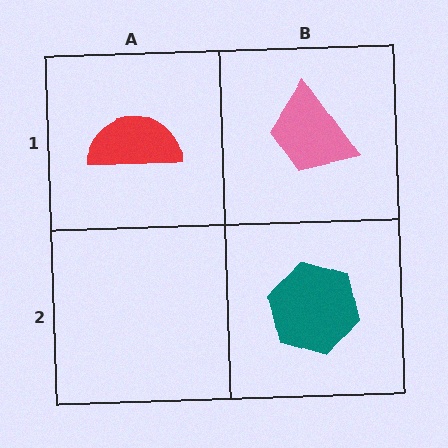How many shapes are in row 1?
2 shapes.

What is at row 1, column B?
A pink trapezoid.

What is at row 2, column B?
A teal hexagon.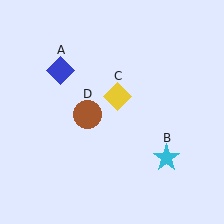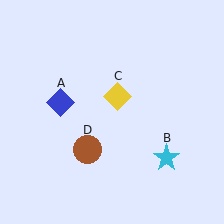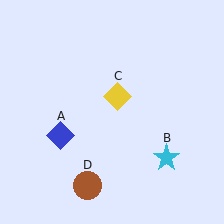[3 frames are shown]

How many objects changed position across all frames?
2 objects changed position: blue diamond (object A), brown circle (object D).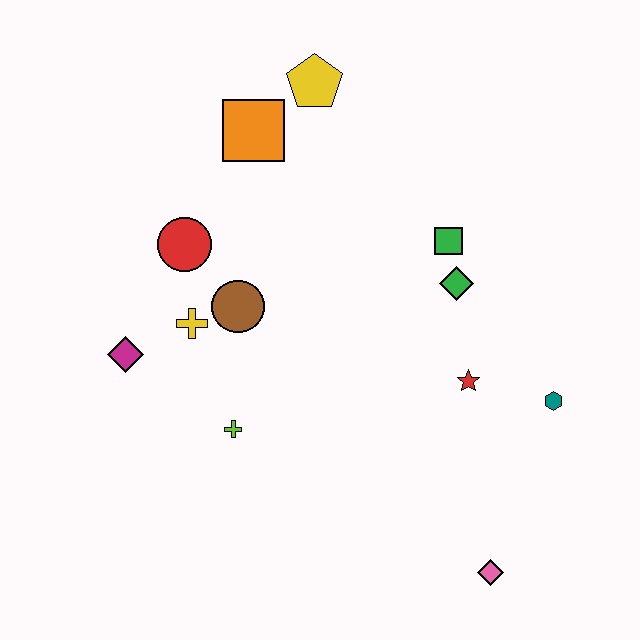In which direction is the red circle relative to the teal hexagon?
The red circle is to the left of the teal hexagon.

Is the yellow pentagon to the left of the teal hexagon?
Yes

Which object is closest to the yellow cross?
The brown circle is closest to the yellow cross.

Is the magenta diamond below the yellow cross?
Yes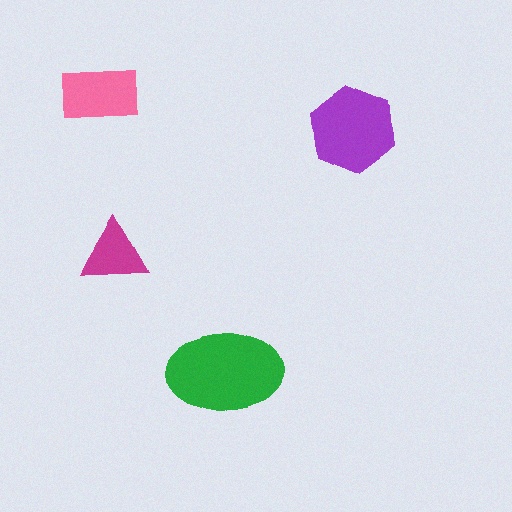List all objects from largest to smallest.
The green ellipse, the purple hexagon, the pink rectangle, the magenta triangle.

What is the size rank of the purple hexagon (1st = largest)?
2nd.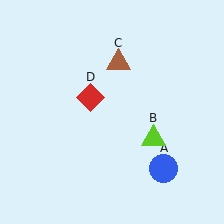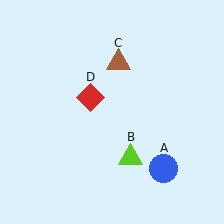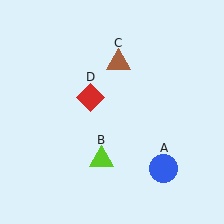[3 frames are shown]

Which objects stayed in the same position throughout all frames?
Blue circle (object A) and brown triangle (object C) and red diamond (object D) remained stationary.